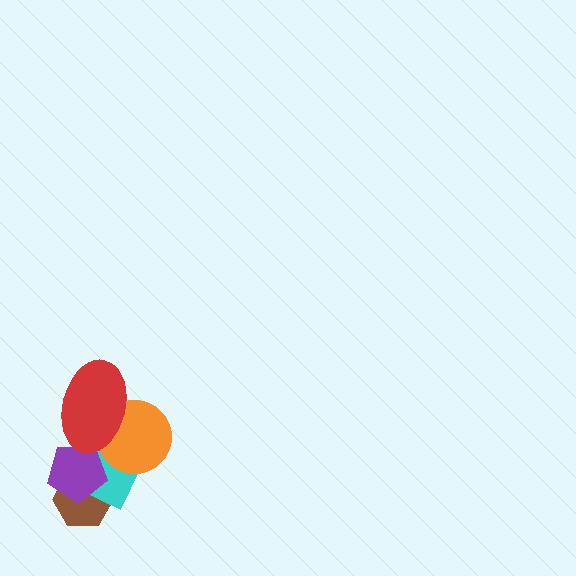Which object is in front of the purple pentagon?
The red ellipse is in front of the purple pentagon.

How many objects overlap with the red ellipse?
3 objects overlap with the red ellipse.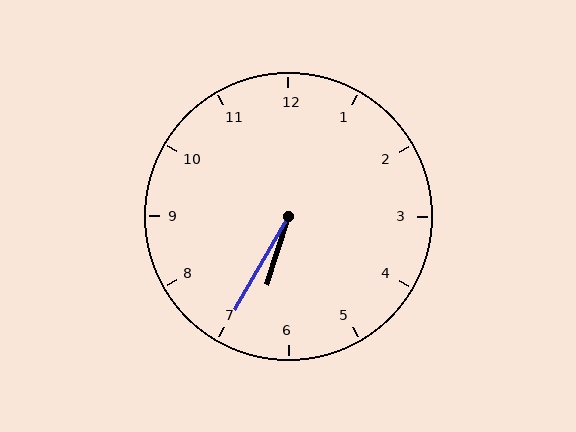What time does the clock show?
6:35.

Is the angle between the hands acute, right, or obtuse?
It is acute.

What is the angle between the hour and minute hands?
Approximately 12 degrees.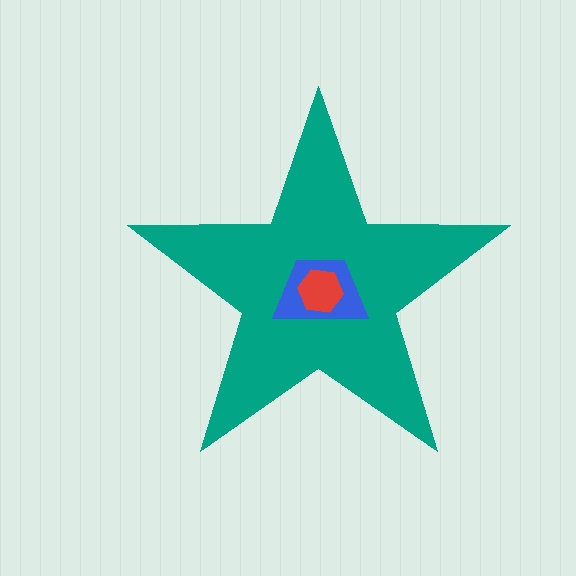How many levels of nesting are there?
3.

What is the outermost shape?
The teal star.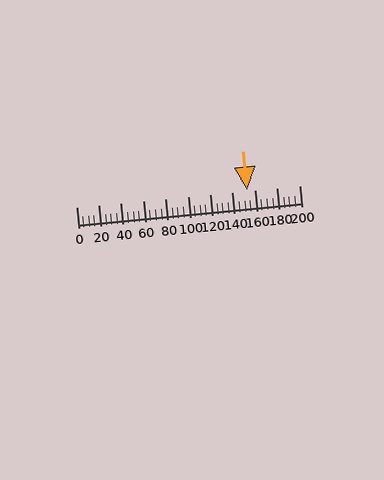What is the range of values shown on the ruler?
The ruler shows values from 0 to 200.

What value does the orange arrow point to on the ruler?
The orange arrow points to approximately 153.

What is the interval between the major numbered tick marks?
The major tick marks are spaced 20 units apart.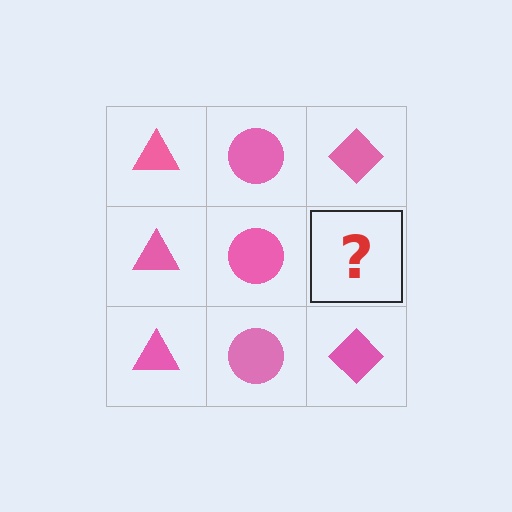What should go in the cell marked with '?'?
The missing cell should contain a pink diamond.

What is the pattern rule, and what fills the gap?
The rule is that each column has a consistent shape. The gap should be filled with a pink diamond.